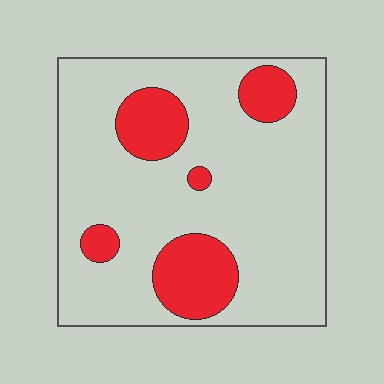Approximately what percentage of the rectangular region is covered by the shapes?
Approximately 20%.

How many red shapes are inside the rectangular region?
5.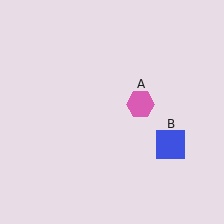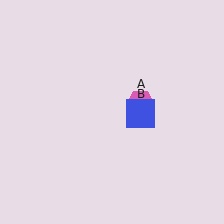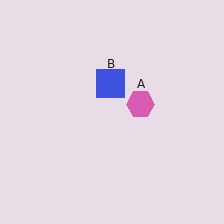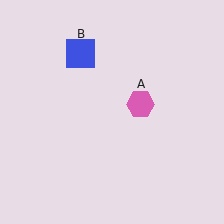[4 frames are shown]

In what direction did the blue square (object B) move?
The blue square (object B) moved up and to the left.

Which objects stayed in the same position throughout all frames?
Pink hexagon (object A) remained stationary.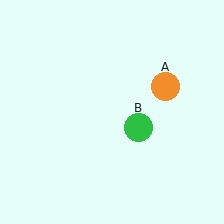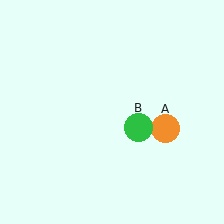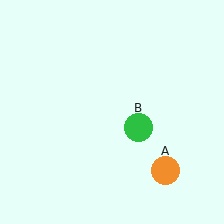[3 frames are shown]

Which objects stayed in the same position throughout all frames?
Green circle (object B) remained stationary.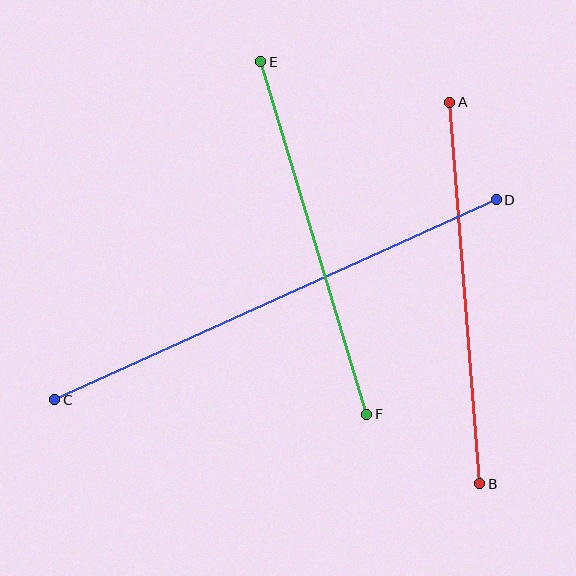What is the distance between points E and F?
The distance is approximately 368 pixels.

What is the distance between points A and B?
The distance is approximately 383 pixels.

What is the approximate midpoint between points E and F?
The midpoint is at approximately (314, 238) pixels.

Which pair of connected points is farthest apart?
Points C and D are farthest apart.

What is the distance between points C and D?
The distance is approximately 485 pixels.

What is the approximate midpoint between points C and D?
The midpoint is at approximately (276, 300) pixels.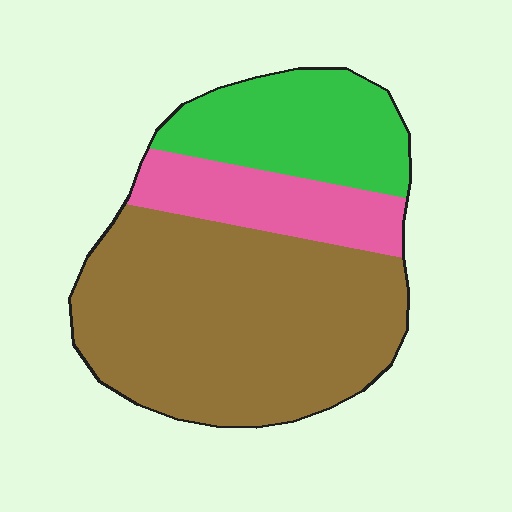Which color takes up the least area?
Pink, at roughly 15%.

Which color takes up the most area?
Brown, at roughly 60%.